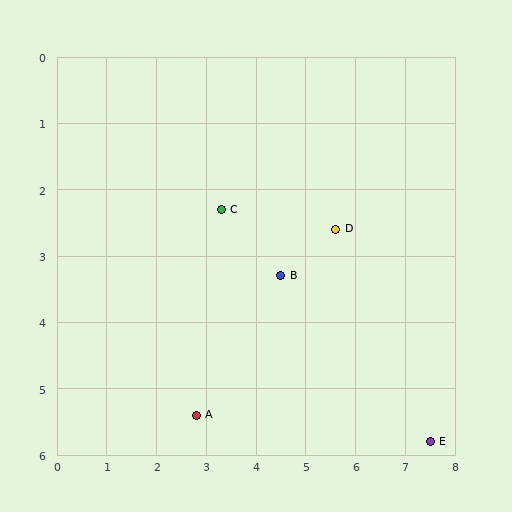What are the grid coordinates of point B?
Point B is at approximately (4.5, 3.3).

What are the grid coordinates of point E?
Point E is at approximately (7.5, 5.8).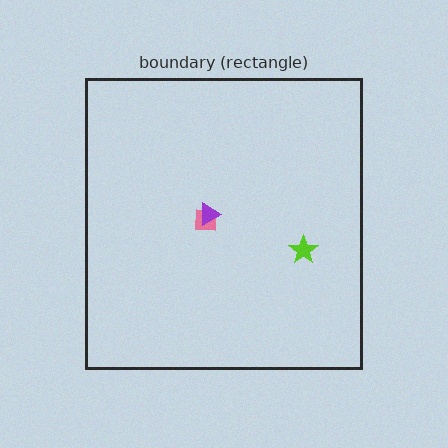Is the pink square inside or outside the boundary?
Inside.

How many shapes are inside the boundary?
3 inside, 0 outside.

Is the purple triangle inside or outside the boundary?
Inside.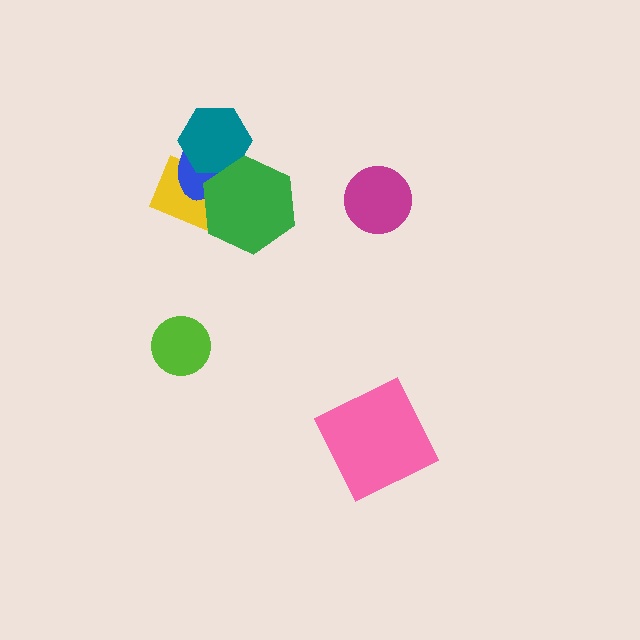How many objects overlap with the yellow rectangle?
3 objects overlap with the yellow rectangle.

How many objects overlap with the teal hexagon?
3 objects overlap with the teal hexagon.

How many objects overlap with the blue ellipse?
3 objects overlap with the blue ellipse.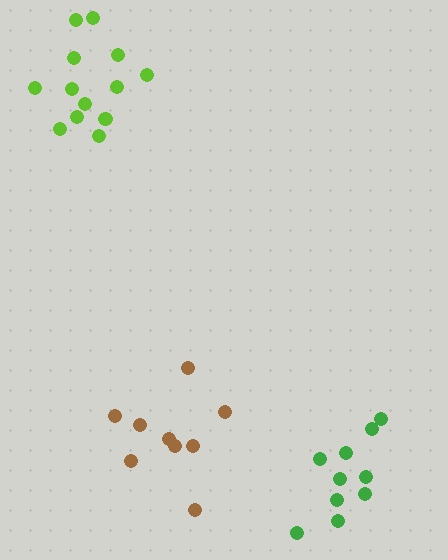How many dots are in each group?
Group 1: 9 dots, Group 2: 13 dots, Group 3: 10 dots (32 total).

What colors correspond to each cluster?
The clusters are colored: brown, lime, green.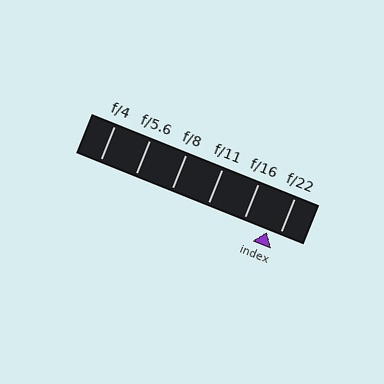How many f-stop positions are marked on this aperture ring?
There are 6 f-stop positions marked.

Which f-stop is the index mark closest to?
The index mark is closest to f/22.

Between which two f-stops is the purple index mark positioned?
The index mark is between f/16 and f/22.